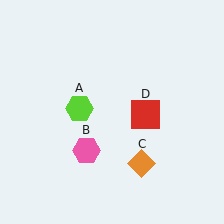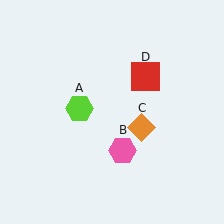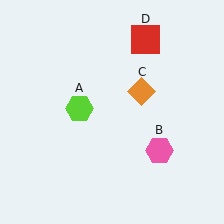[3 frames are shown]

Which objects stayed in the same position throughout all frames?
Lime hexagon (object A) remained stationary.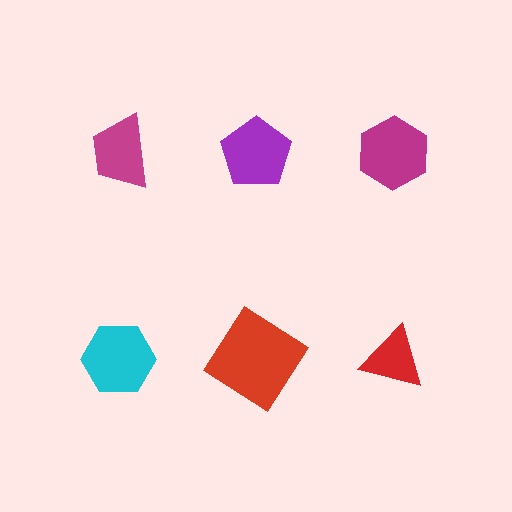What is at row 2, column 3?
A red triangle.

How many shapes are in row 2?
3 shapes.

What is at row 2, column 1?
A cyan hexagon.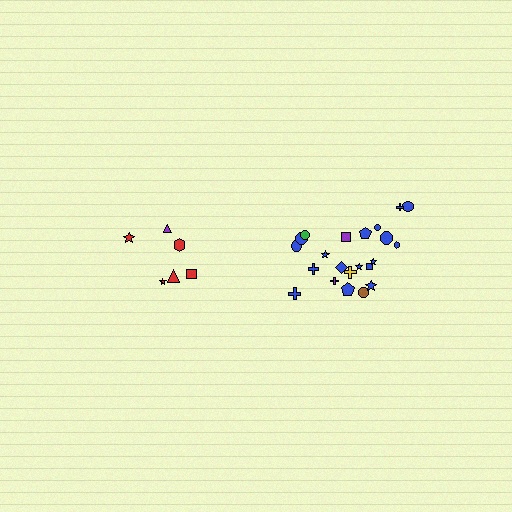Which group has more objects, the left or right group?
The right group.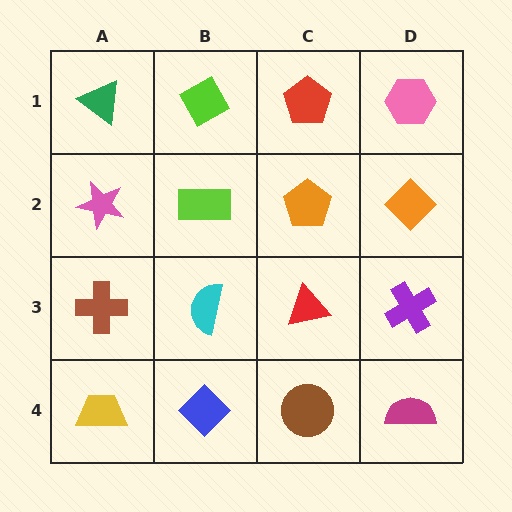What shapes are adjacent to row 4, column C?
A red triangle (row 3, column C), a blue diamond (row 4, column B), a magenta semicircle (row 4, column D).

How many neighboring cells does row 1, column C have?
3.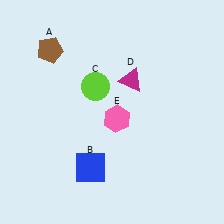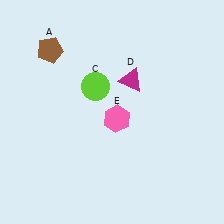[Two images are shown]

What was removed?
The blue square (B) was removed in Image 2.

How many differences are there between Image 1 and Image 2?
There is 1 difference between the two images.